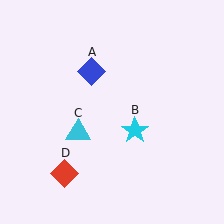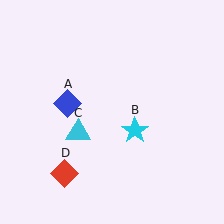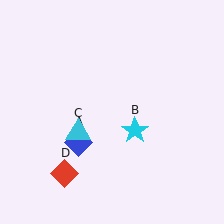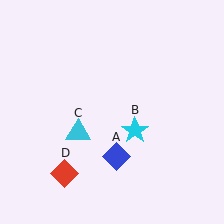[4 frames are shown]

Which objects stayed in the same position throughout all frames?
Cyan star (object B) and cyan triangle (object C) and red diamond (object D) remained stationary.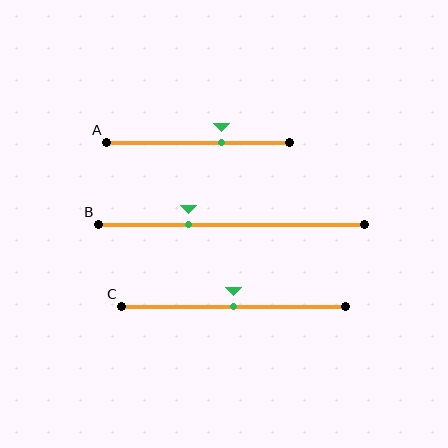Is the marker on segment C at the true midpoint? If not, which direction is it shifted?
Yes, the marker on segment C is at the true midpoint.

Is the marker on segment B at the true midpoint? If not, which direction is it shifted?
No, the marker on segment B is shifted to the left by about 16% of the segment length.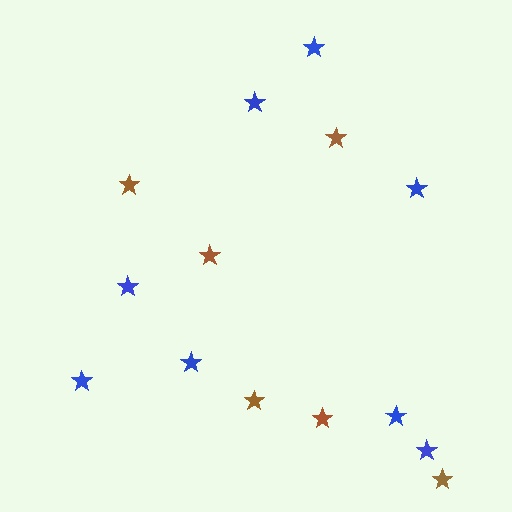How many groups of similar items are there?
There are 2 groups: one group of brown stars (6) and one group of blue stars (8).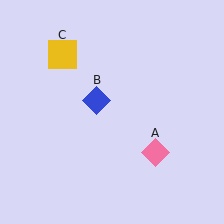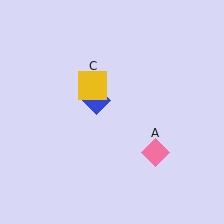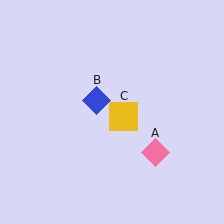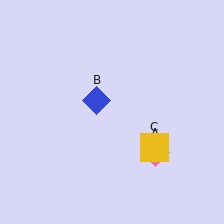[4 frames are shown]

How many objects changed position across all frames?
1 object changed position: yellow square (object C).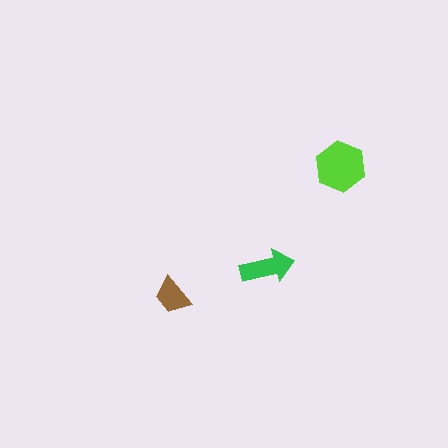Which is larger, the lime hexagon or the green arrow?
The lime hexagon.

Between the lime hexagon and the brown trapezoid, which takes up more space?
The lime hexagon.